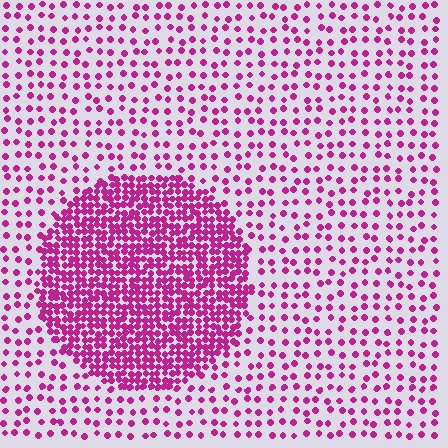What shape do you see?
I see a circle.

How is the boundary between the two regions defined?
The boundary is defined by a change in element density (approximately 3.0x ratio). All elements are the same color, size, and shape.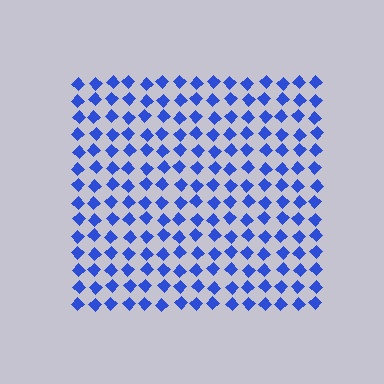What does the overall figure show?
The overall figure shows a square.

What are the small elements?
The small elements are diamonds.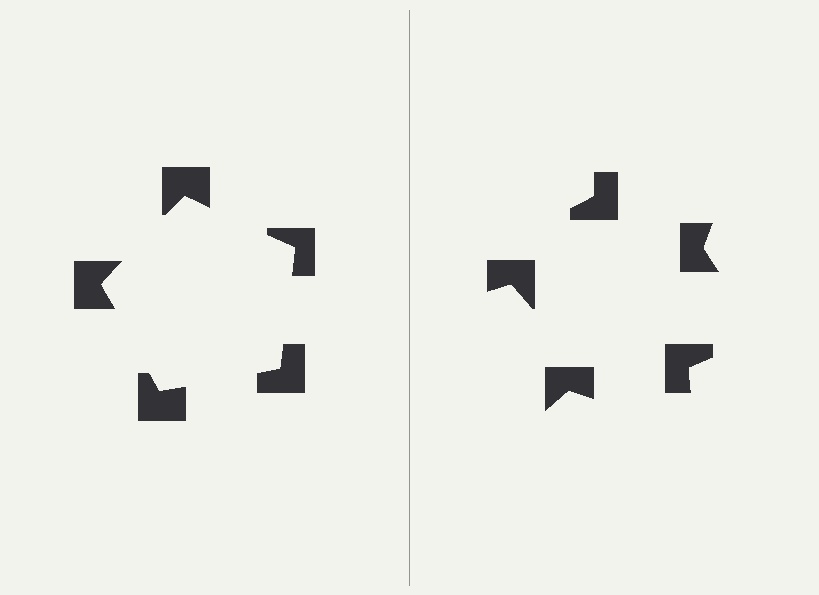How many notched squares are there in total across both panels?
10 — 5 on each side.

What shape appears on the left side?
An illusory pentagon.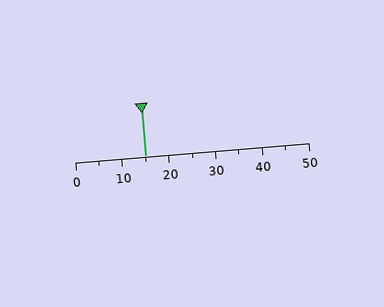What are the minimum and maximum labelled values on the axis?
The axis runs from 0 to 50.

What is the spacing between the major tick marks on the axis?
The major ticks are spaced 10 apart.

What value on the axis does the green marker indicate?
The marker indicates approximately 15.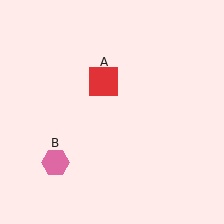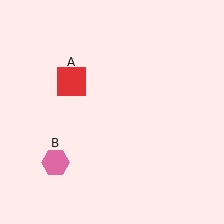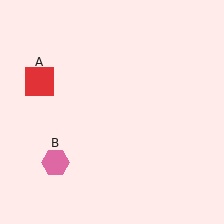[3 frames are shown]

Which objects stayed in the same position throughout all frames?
Pink hexagon (object B) remained stationary.